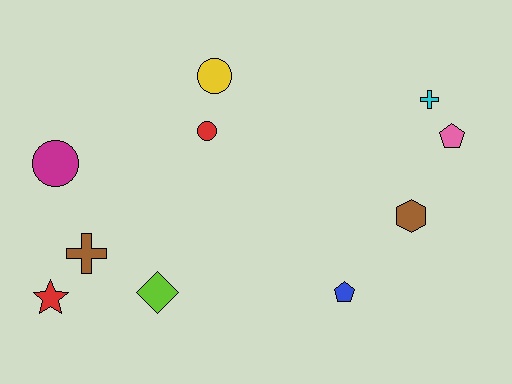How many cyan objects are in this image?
There is 1 cyan object.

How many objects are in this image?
There are 10 objects.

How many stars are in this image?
There is 1 star.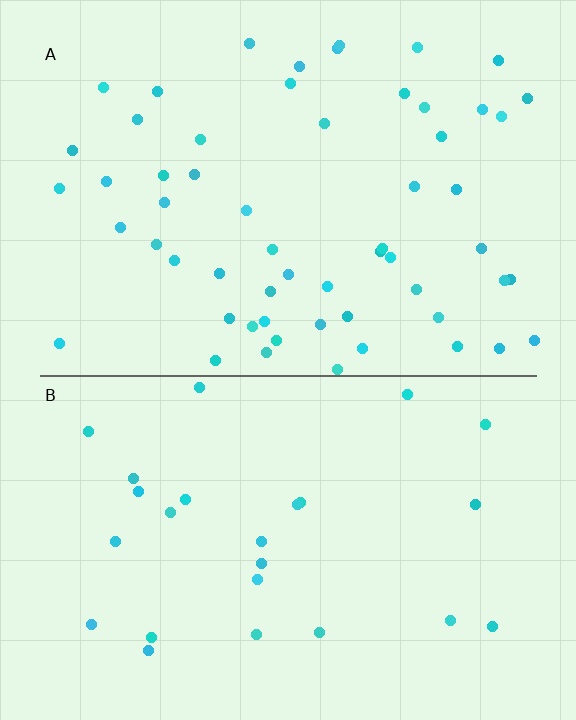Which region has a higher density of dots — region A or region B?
A (the top).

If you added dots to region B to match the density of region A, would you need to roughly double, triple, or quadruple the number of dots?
Approximately double.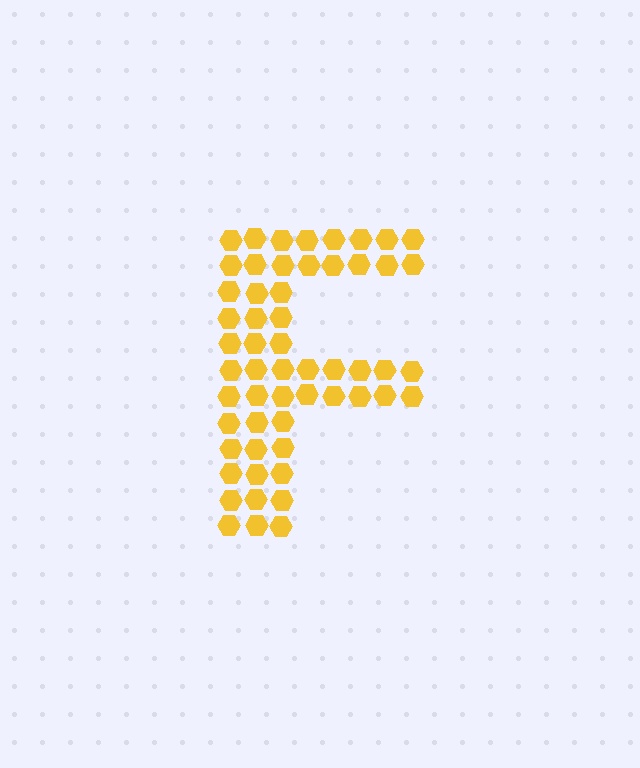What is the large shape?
The large shape is the letter F.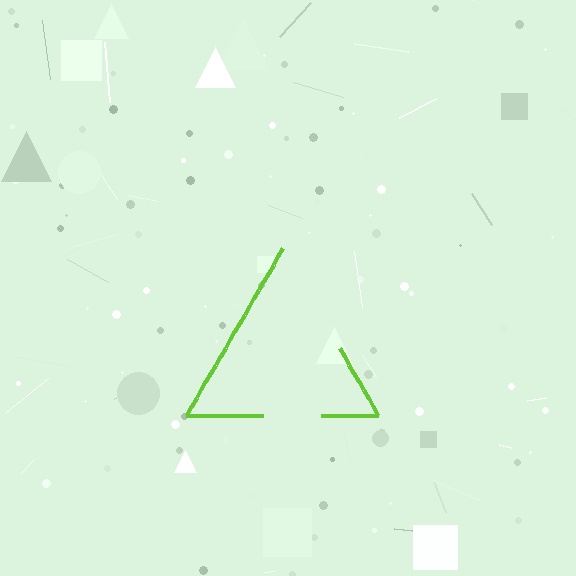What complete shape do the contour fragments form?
The contour fragments form a triangle.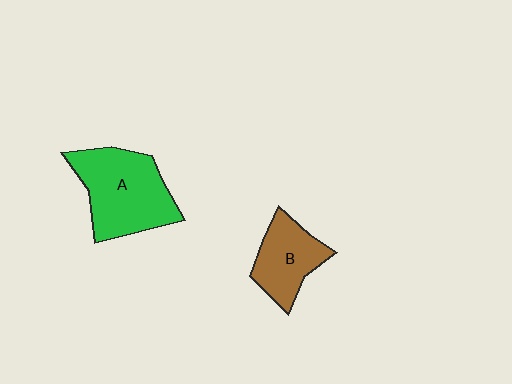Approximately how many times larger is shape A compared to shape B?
Approximately 1.6 times.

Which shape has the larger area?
Shape A (green).